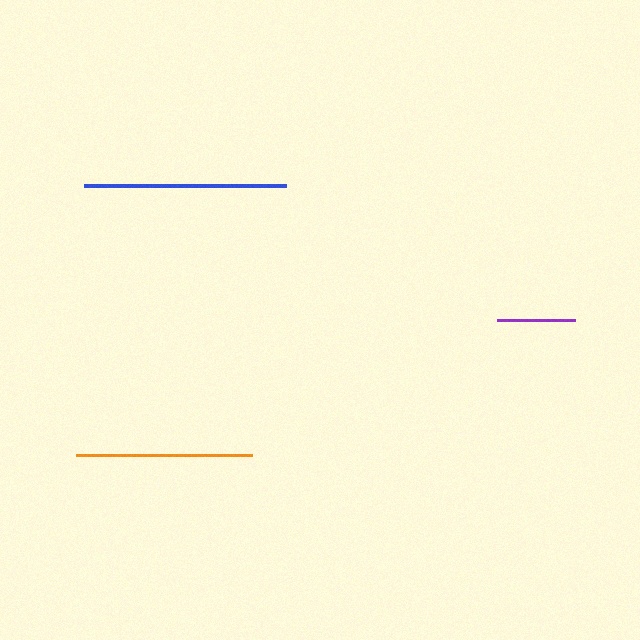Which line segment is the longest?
The blue line is the longest at approximately 202 pixels.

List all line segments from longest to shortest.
From longest to shortest: blue, orange, purple.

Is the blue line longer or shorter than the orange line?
The blue line is longer than the orange line.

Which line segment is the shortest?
The purple line is the shortest at approximately 78 pixels.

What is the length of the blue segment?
The blue segment is approximately 202 pixels long.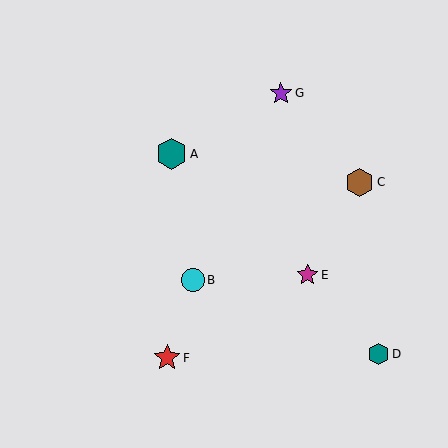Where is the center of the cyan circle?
The center of the cyan circle is at (193, 280).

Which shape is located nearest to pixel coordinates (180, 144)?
The teal hexagon (labeled A) at (172, 154) is nearest to that location.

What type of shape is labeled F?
Shape F is a red star.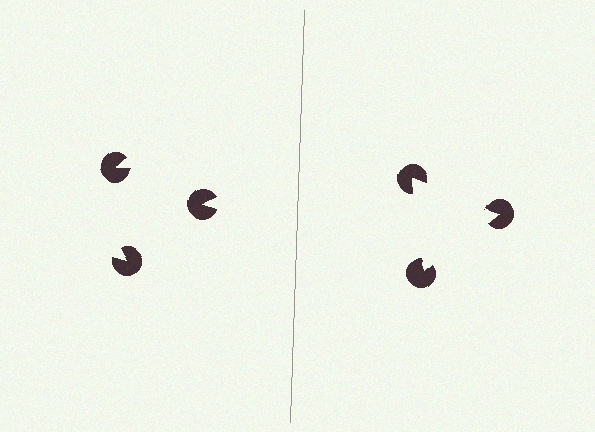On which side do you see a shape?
An illusory triangle appears on the right side. On the left side the wedge cuts are rotated, so no coherent shape forms.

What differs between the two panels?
The pac-man discs are positioned identically on both sides; only the wedge orientations differ. On the right they align to a triangle; on the left they are misaligned.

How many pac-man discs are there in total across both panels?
6 — 3 on each side.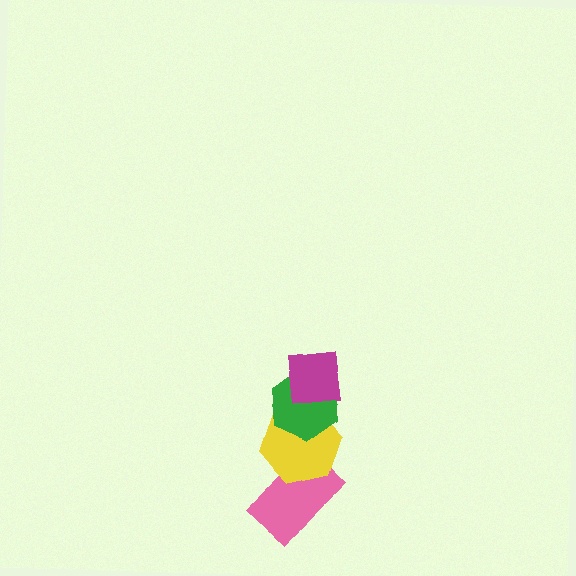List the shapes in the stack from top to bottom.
From top to bottom: the magenta square, the green hexagon, the yellow hexagon, the pink rectangle.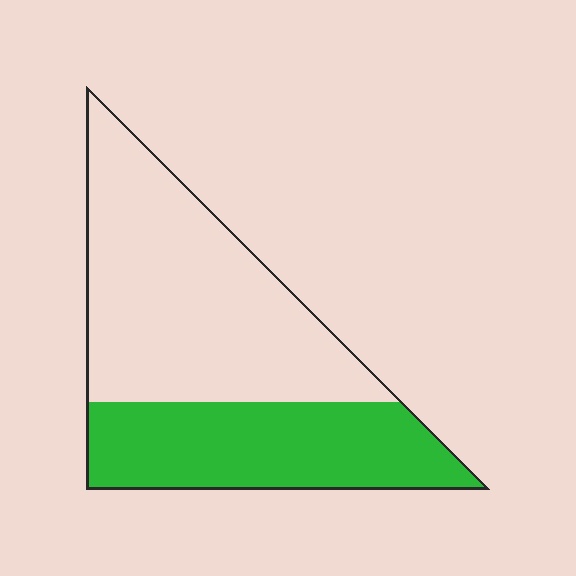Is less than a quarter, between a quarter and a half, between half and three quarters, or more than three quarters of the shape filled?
Between a quarter and a half.